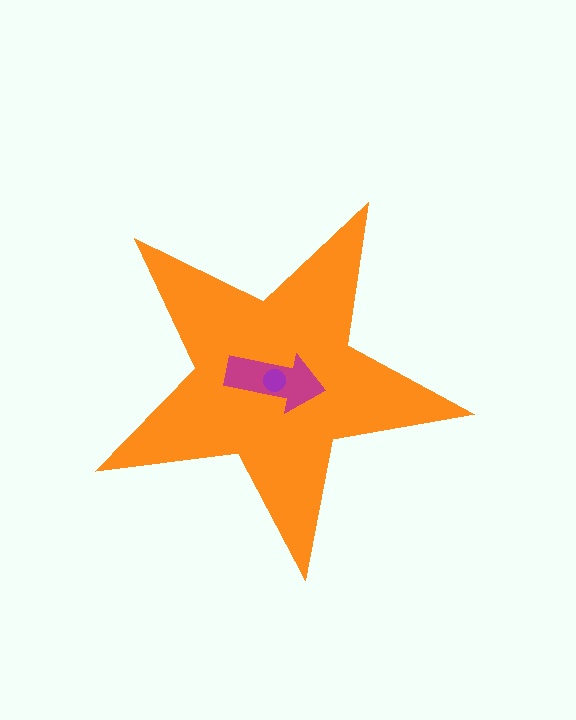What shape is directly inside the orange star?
The magenta arrow.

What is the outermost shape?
The orange star.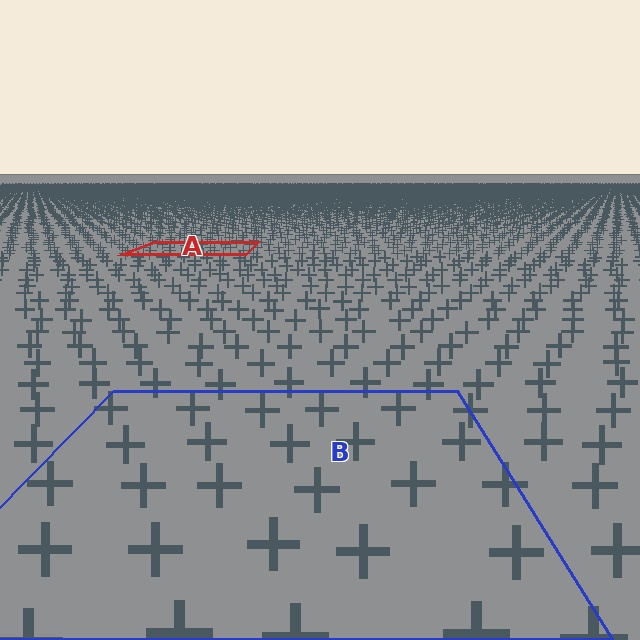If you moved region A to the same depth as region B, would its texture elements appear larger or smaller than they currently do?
They would appear larger. At a closer depth, the same texture elements are projected at a bigger on-screen size.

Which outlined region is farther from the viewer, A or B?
Region A is farther from the viewer — the texture elements inside it appear smaller and more densely packed.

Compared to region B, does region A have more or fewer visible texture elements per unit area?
Region A has more texture elements per unit area — they are packed more densely because it is farther away.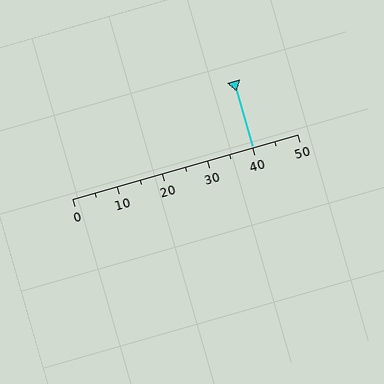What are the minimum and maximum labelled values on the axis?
The axis runs from 0 to 50.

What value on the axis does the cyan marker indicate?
The marker indicates approximately 40.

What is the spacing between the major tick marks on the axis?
The major ticks are spaced 10 apart.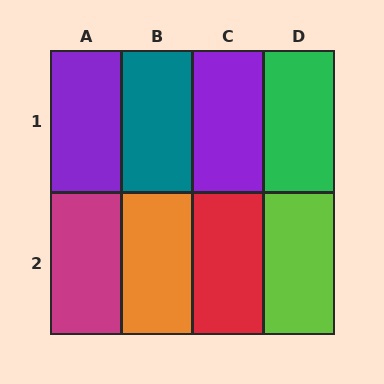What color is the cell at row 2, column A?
Magenta.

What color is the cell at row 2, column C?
Red.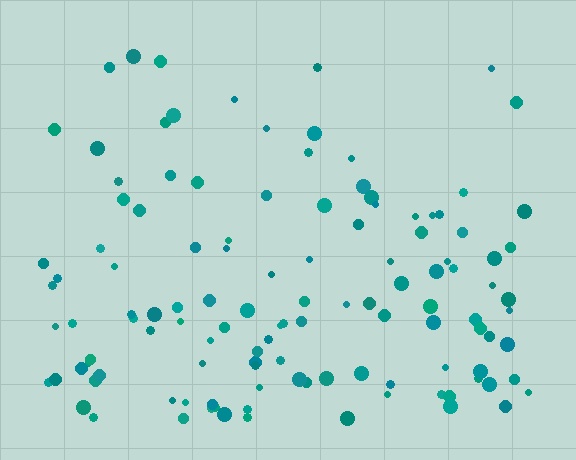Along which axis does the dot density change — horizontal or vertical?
Vertical.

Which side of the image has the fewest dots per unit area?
The top.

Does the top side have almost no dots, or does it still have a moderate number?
Still a moderate number, just noticeably fewer than the bottom.